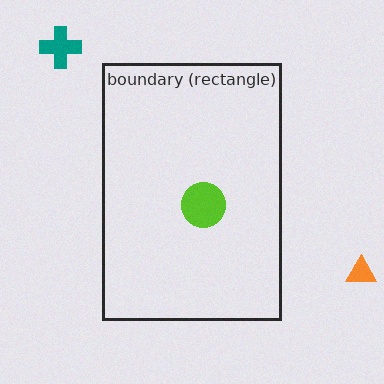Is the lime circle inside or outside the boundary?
Inside.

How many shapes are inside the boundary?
1 inside, 2 outside.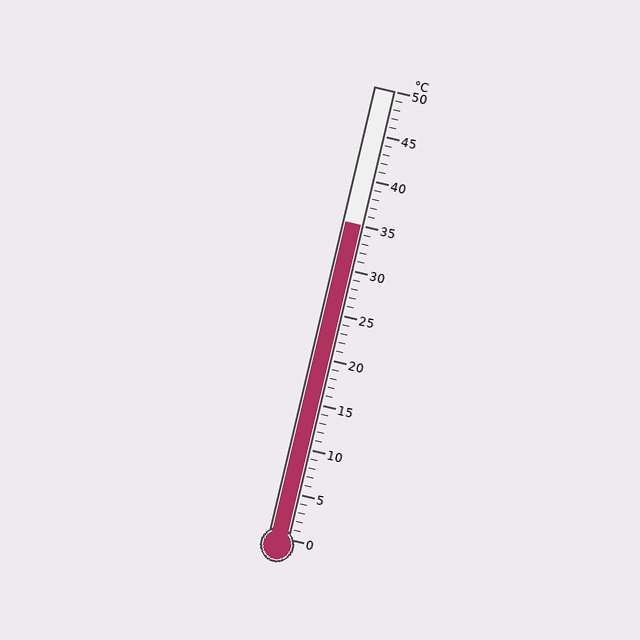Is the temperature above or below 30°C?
The temperature is above 30°C.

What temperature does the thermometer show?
The thermometer shows approximately 35°C.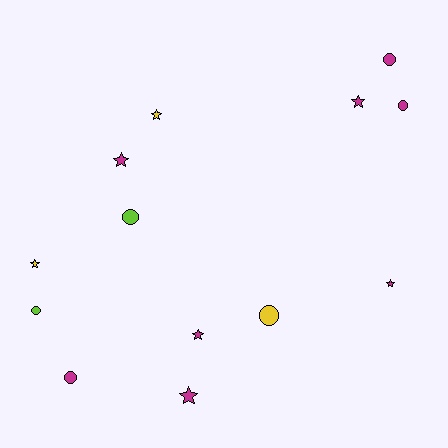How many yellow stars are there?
There are 2 yellow stars.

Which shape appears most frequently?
Star, with 7 objects.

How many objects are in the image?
There are 13 objects.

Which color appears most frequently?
Magenta, with 8 objects.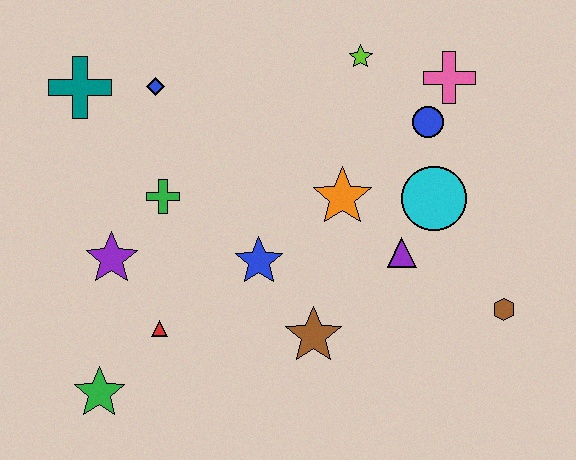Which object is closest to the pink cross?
The blue circle is closest to the pink cross.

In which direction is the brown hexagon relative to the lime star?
The brown hexagon is below the lime star.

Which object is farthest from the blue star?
The pink cross is farthest from the blue star.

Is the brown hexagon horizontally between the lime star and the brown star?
No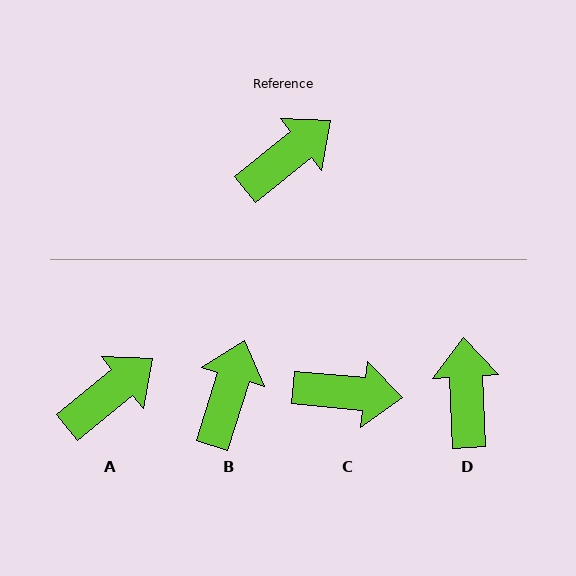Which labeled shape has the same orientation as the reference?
A.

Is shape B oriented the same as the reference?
No, it is off by about 34 degrees.